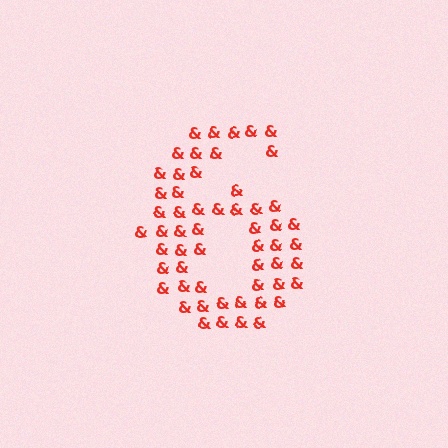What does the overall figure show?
The overall figure shows the digit 6.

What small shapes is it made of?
It is made of small ampersands.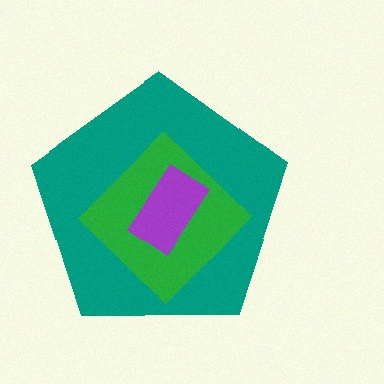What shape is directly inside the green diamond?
The purple rectangle.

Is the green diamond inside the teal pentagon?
Yes.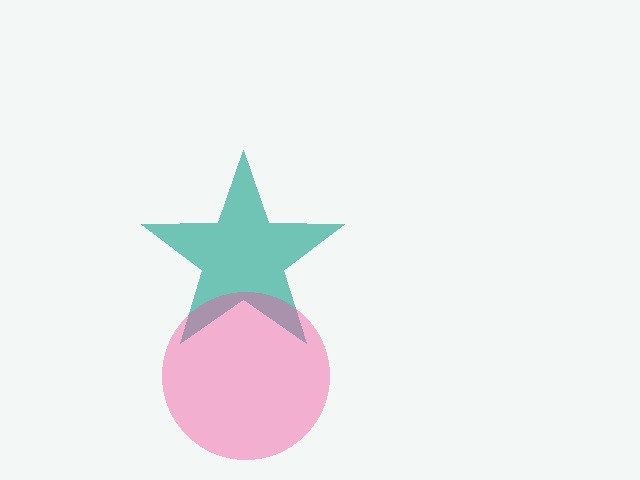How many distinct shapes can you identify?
There are 2 distinct shapes: a teal star, a pink circle.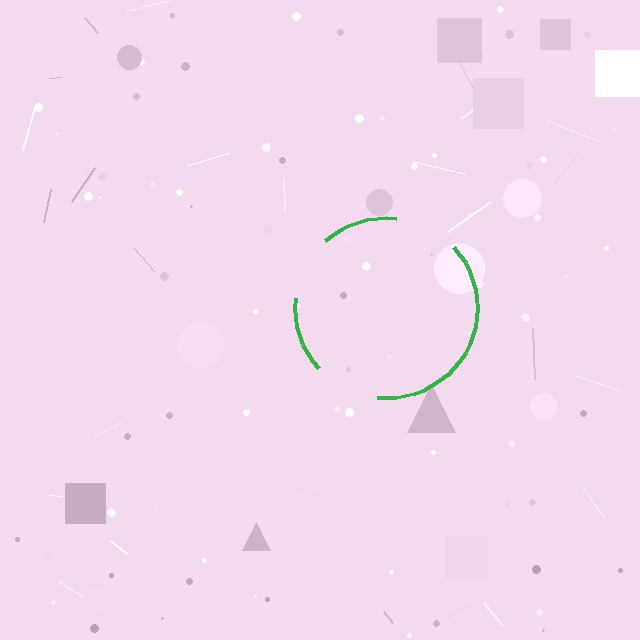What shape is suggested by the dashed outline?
The dashed outline suggests a circle.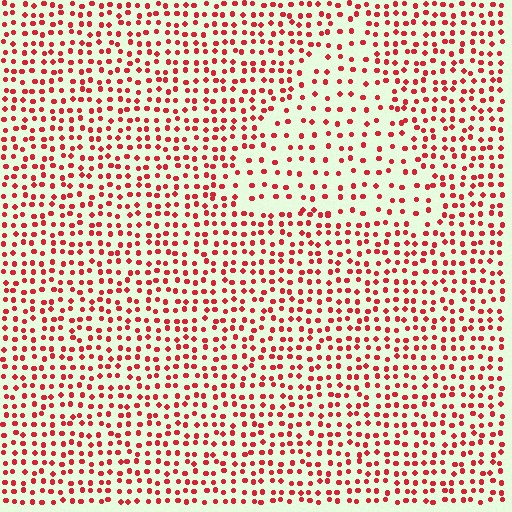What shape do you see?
I see a triangle.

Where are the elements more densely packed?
The elements are more densely packed outside the triangle boundary.